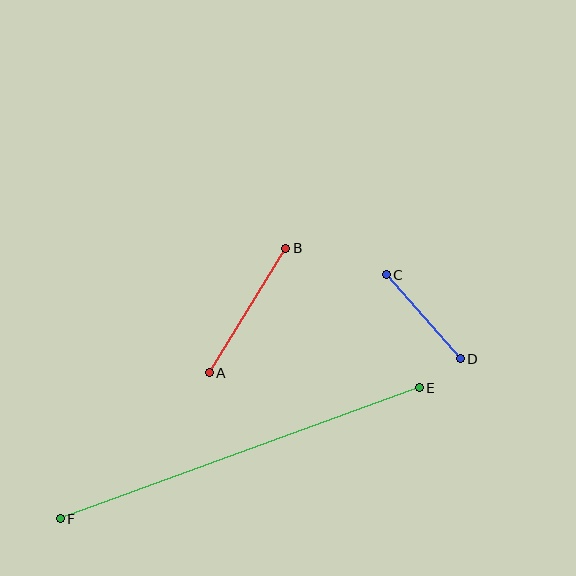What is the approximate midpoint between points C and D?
The midpoint is at approximately (423, 317) pixels.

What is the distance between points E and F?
The distance is approximately 382 pixels.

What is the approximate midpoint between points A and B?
The midpoint is at approximately (247, 311) pixels.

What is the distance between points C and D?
The distance is approximately 112 pixels.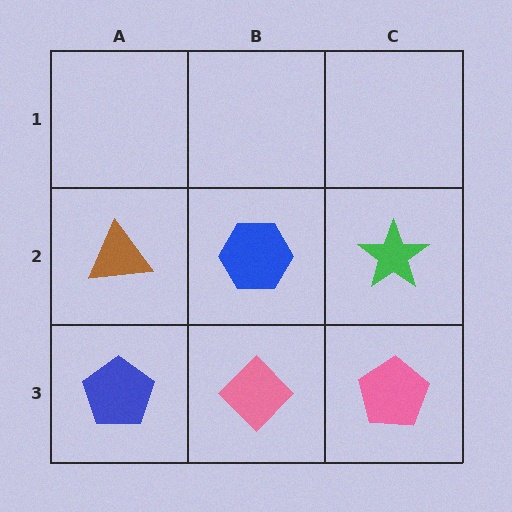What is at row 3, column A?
A blue pentagon.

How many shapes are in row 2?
3 shapes.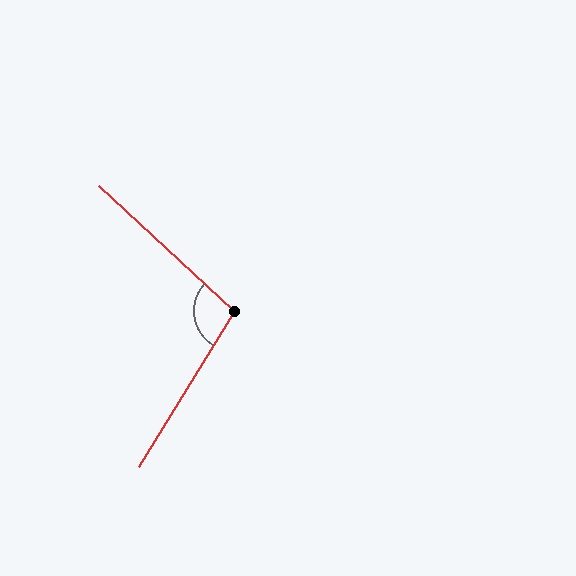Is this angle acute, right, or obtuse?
It is obtuse.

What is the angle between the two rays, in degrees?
Approximately 101 degrees.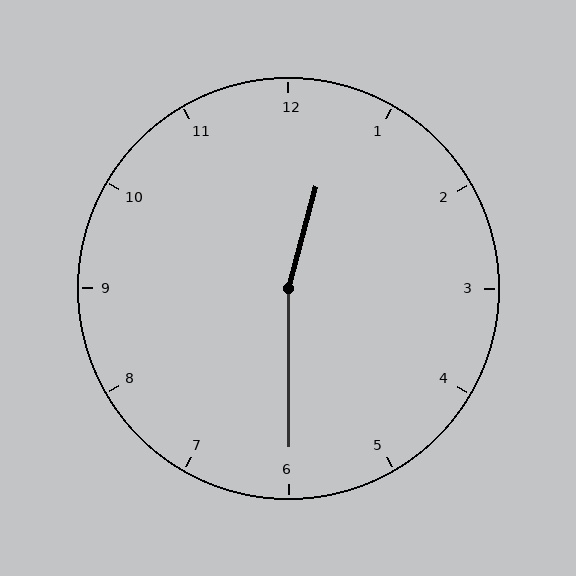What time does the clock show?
12:30.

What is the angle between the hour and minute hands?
Approximately 165 degrees.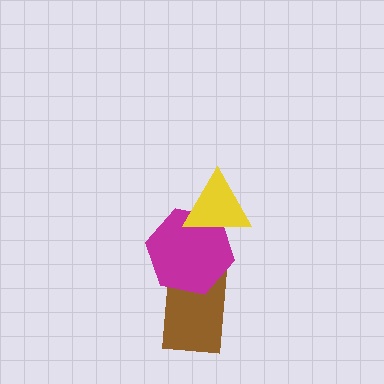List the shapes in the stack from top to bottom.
From top to bottom: the yellow triangle, the magenta hexagon, the brown rectangle.